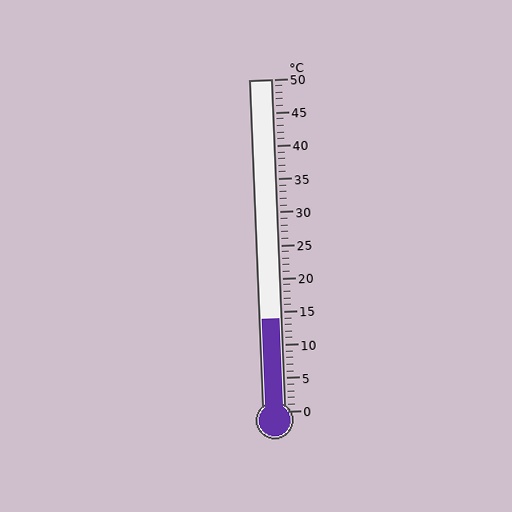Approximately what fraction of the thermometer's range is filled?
The thermometer is filled to approximately 30% of its range.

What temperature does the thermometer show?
The thermometer shows approximately 14°C.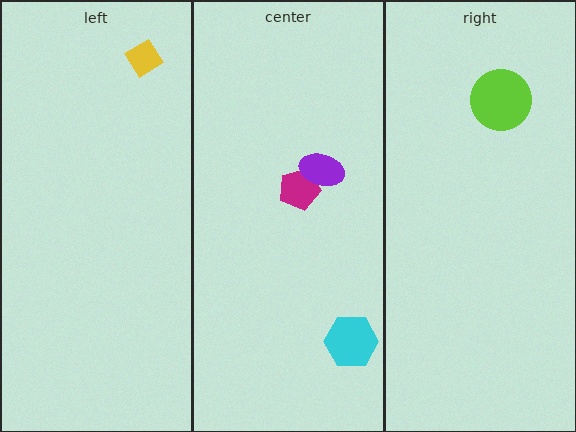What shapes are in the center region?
The cyan hexagon, the magenta pentagon, the purple ellipse.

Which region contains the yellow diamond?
The left region.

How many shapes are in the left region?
1.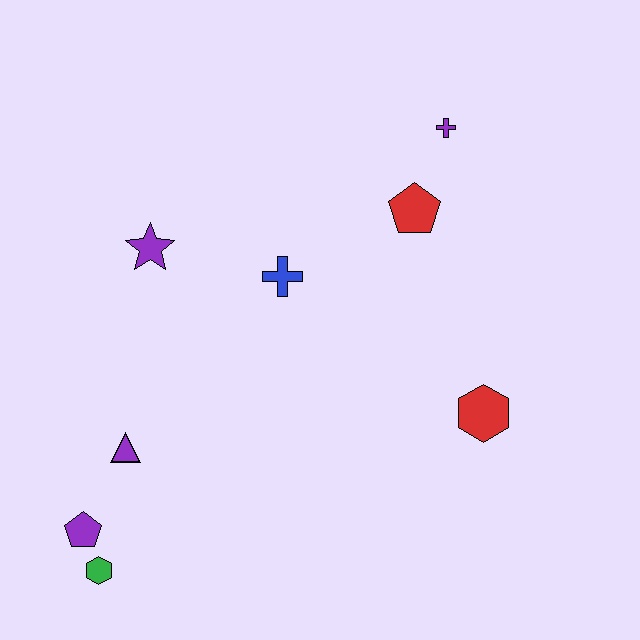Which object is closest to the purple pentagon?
The green hexagon is closest to the purple pentagon.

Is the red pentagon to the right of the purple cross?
No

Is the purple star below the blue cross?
No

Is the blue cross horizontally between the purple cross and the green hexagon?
Yes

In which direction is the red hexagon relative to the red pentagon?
The red hexagon is below the red pentagon.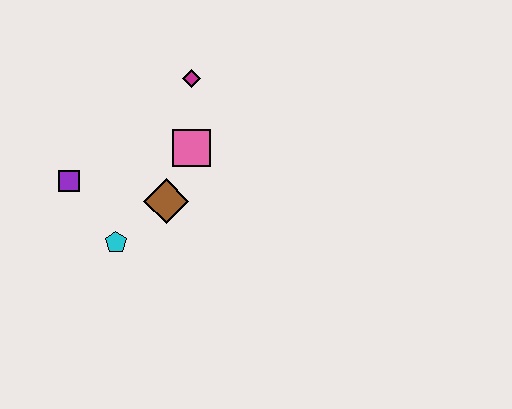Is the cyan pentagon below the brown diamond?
Yes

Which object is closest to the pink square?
The brown diamond is closest to the pink square.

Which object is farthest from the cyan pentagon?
The magenta diamond is farthest from the cyan pentagon.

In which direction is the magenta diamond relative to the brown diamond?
The magenta diamond is above the brown diamond.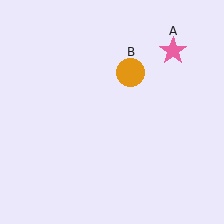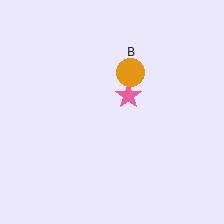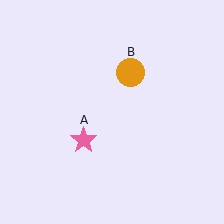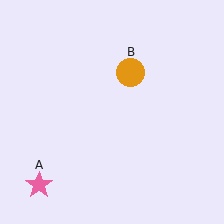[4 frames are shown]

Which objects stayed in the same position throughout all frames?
Orange circle (object B) remained stationary.